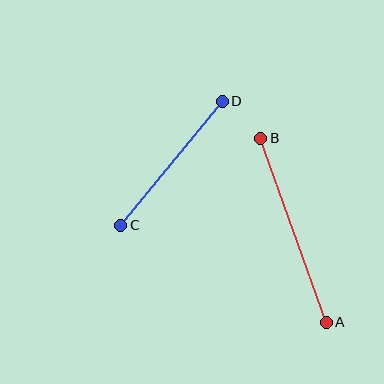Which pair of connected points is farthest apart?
Points A and B are farthest apart.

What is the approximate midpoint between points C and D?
The midpoint is at approximately (171, 163) pixels.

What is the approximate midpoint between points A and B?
The midpoint is at approximately (294, 230) pixels.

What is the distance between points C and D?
The distance is approximately 160 pixels.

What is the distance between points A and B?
The distance is approximately 196 pixels.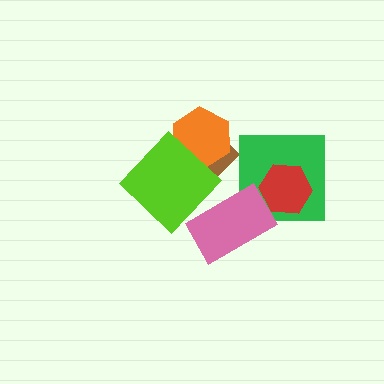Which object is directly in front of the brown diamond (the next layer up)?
The orange hexagon is directly in front of the brown diamond.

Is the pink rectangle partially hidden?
No, no other shape covers it.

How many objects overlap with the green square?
2 objects overlap with the green square.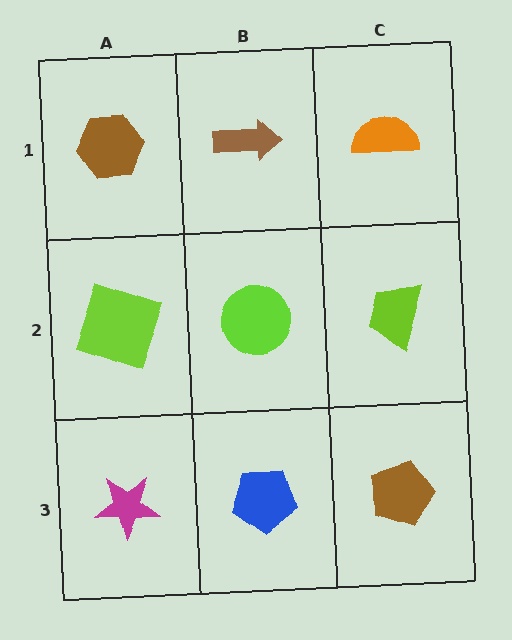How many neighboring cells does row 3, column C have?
2.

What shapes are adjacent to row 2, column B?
A brown arrow (row 1, column B), a blue pentagon (row 3, column B), a lime square (row 2, column A), a lime trapezoid (row 2, column C).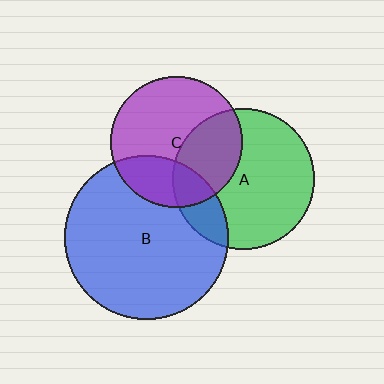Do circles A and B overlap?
Yes.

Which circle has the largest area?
Circle B (blue).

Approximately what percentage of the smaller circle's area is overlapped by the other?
Approximately 15%.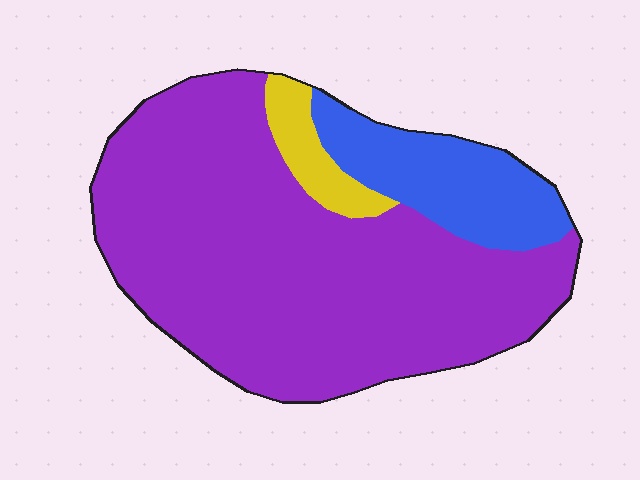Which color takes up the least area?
Yellow, at roughly 5%.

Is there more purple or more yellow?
Purple.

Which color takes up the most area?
Purple, at roughly 75%.